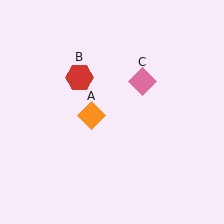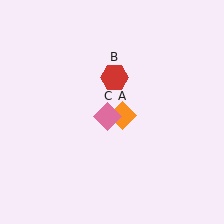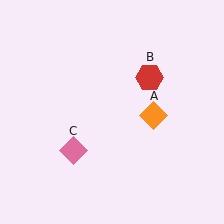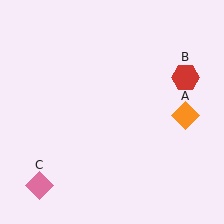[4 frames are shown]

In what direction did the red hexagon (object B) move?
The red hexagon (object B) moved right.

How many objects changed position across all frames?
3 objects changed position: orange diamond (object A), red hexagon (object B), pink diamond (object C).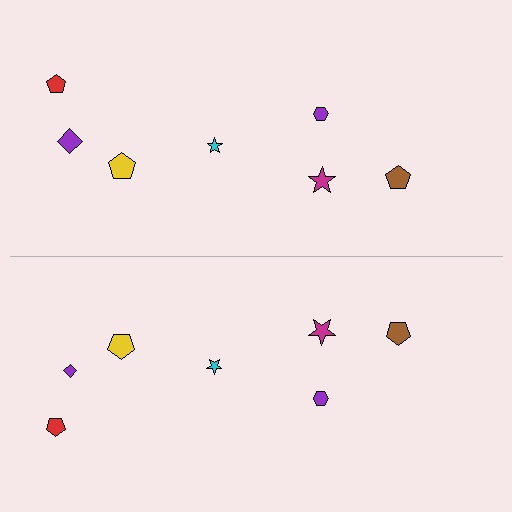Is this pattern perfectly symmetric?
No, the pattern is not perfectly symmetric. The purple diamond on the bottom side has a different size than its mirror counterpart.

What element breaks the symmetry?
The purple diamond on the bottom side has a different size than its mirror counterpart.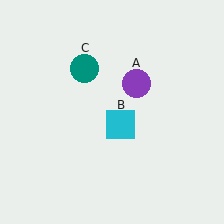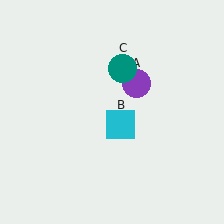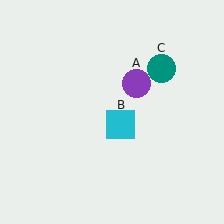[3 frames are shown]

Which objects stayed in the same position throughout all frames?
Purple circle (object A) and cyan square (object B) remained stationary.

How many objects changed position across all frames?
1 object changed position: teal circle (object C).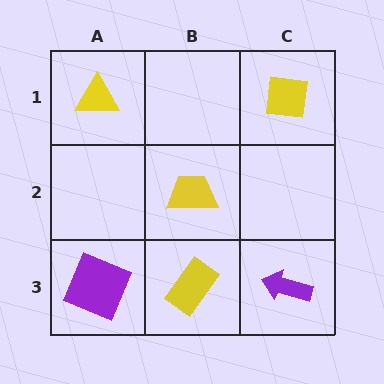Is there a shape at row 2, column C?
No, that cell is empty.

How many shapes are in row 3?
3 shapes.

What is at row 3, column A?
A purple square.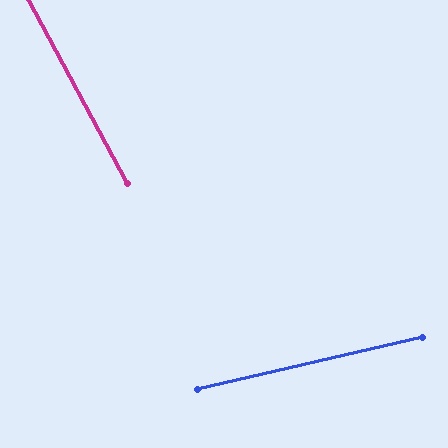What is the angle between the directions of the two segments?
Approximately 75 degrees.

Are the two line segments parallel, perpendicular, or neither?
Neither parallel nor perpendicular — they differ by about 75°.